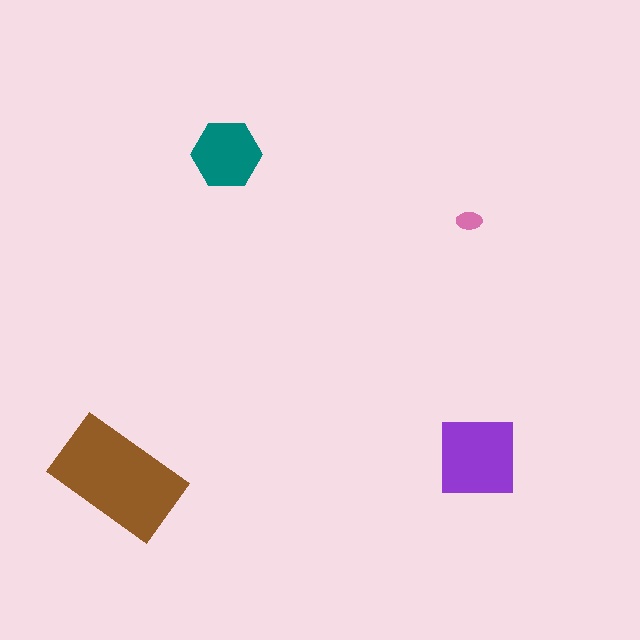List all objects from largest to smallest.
The brown rectangle, the purple square, the teal hexagon, the pink ellipse.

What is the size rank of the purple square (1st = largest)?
2nd.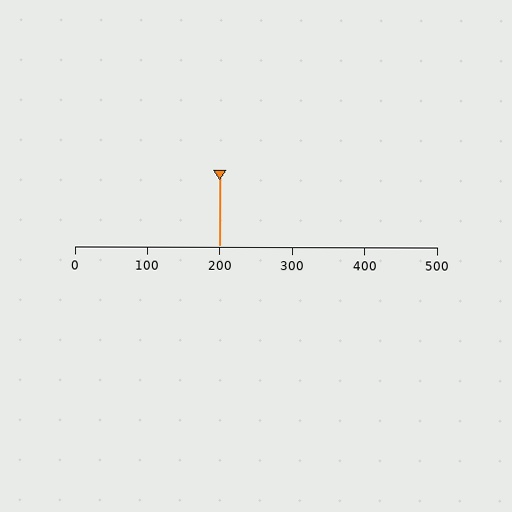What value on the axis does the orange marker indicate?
The marker indicates approximately 200.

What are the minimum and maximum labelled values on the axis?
The axis runs from 0 to 500.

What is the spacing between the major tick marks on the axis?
The major ticks are spaced 100 apart.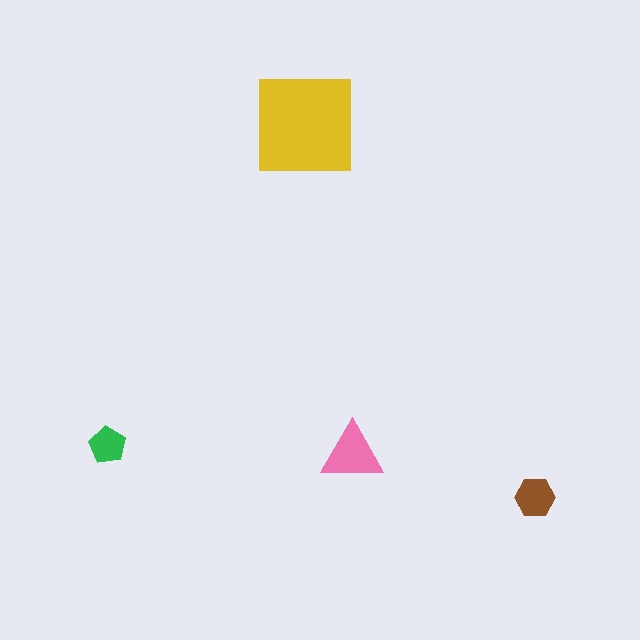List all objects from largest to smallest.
The yellow square, the pink triangle, the brown hexagon, the green pentagon.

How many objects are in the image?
There are 4 objects in the image.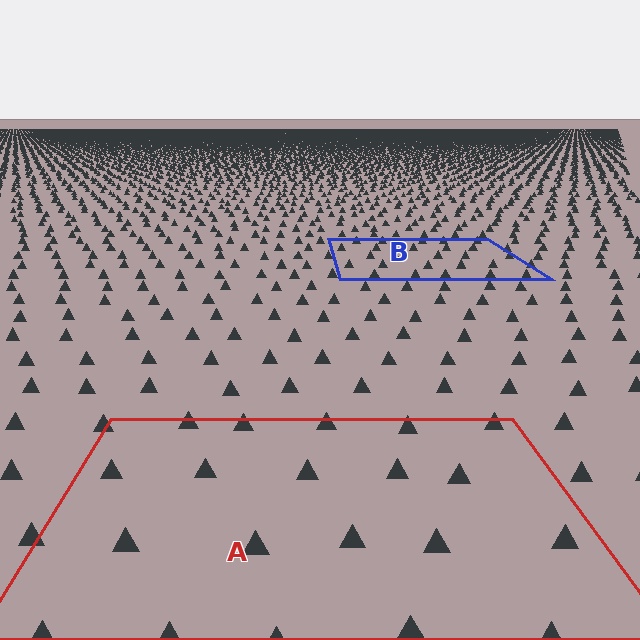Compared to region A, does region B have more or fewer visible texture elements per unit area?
Region B has more texture elements per unit area — they are packed more densely because it is farther away.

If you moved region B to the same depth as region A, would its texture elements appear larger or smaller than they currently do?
They would appear larger. At a closer depth, the same texture elements are projected at a bigger on-screen size.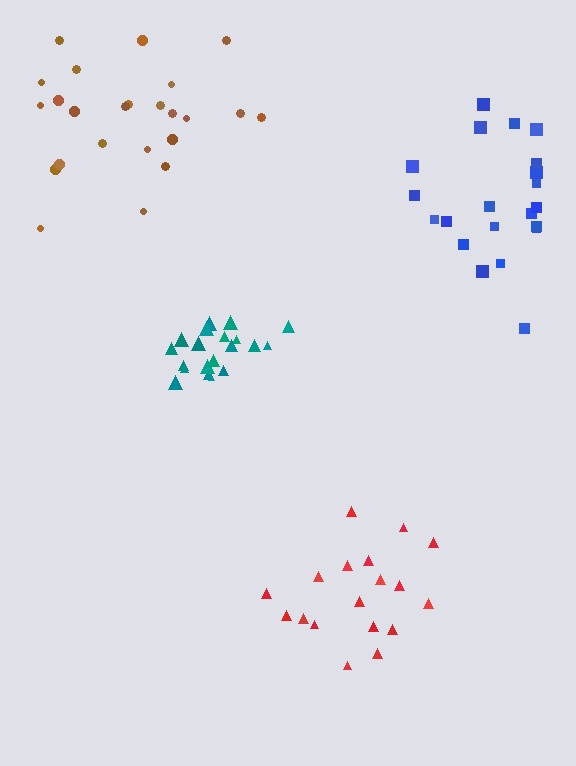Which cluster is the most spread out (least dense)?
Blue.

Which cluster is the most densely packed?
Teal.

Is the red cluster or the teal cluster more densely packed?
Teal.